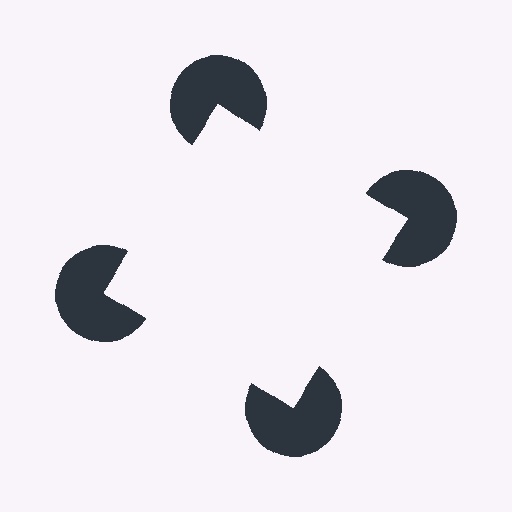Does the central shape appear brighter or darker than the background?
It typically appears slightly brighter than the background, even though no actual brightness change is drawn.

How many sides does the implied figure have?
4 sides.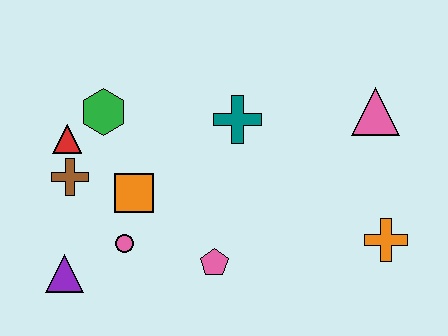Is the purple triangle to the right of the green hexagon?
No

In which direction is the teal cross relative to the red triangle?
The teal cross is to the right of the red triangle.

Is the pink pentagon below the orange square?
Yes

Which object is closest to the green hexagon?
The red triangle is closest to the green hexagon.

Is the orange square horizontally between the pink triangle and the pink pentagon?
No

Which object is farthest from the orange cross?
The red triangle is farthest from the orange cross.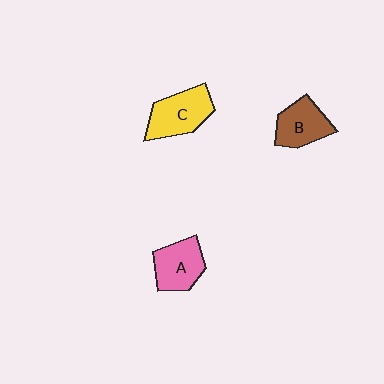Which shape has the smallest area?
Shape B (brown).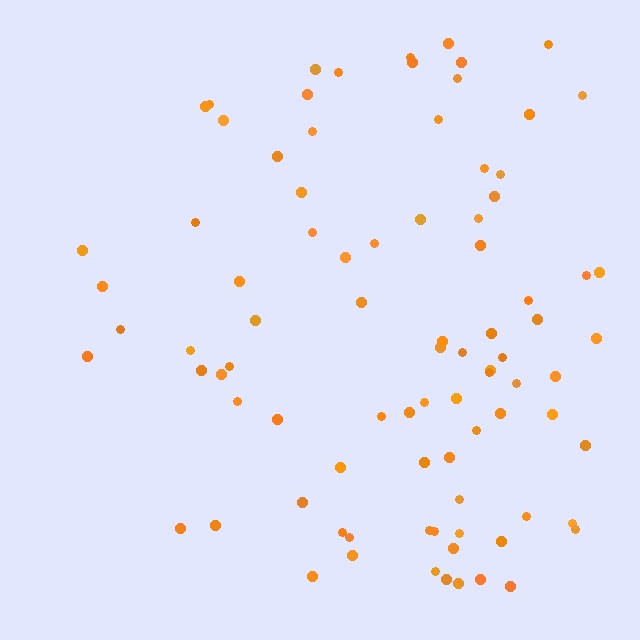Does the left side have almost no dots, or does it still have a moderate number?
Still a moderate number, just noticeably fewer than the right.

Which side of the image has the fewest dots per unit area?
The left.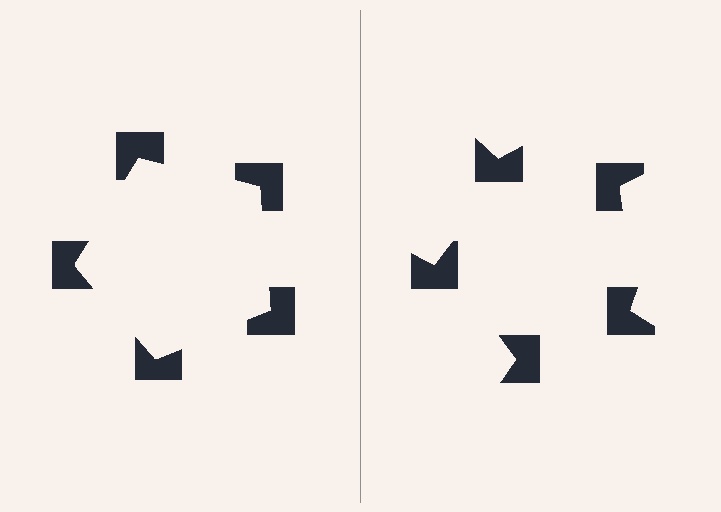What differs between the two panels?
The notched squares are positioned identically on both sides; only the wedge orientations differ. On the left they align to a pentagon; on the right they are misaligned.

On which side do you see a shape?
An illusory pentagon appears on the left side. On the right side the wedge cuts are rotated, so no coherent shape forms.